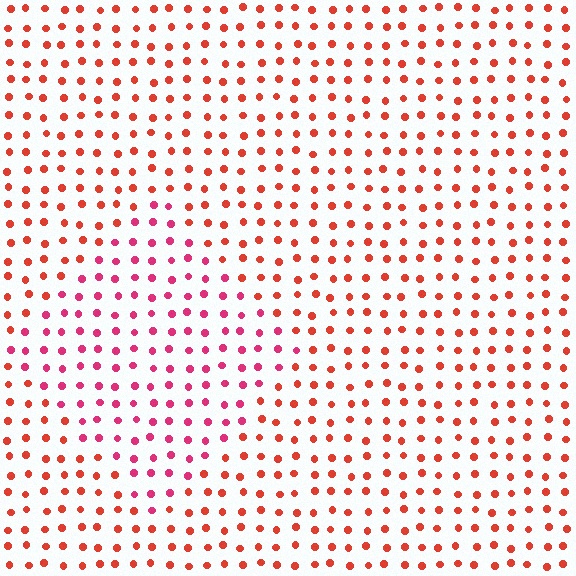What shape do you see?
I see a diamond.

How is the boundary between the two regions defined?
The boundary is defined purely by a slight shift in hue (about 31 degrees). Spacing, size, and orientation are identical on both sides.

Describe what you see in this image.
The image is filled with small red elements in a uniform arrangement. A diamond-shaped region is visible where the elements are tinted to a slightly different hue, forming a subtle color boundary.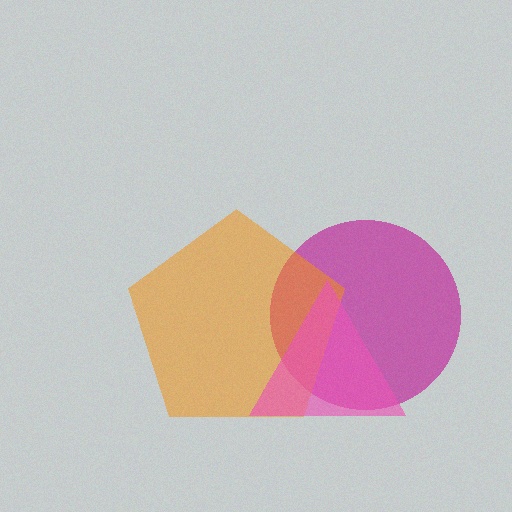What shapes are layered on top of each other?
The layered shapes are: a magenta circle, an orange pentagon, a pink triangle.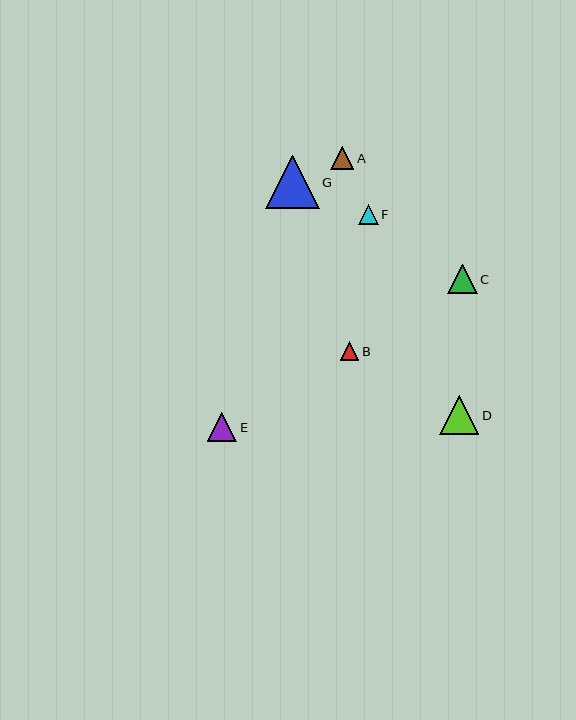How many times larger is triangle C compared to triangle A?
Triangle C is approximately 1.3 times the size of triangle A.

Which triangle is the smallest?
Triangle B is the smallest with a size of approximately 18 pixels.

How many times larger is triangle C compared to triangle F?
Triangle C is approximately 1.5 times the size of triangle F.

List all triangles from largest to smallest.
From largest to smallest: G, D, C, E, A, F, B.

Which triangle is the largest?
Triangle G is the largest with a size of approximately 54 pixels.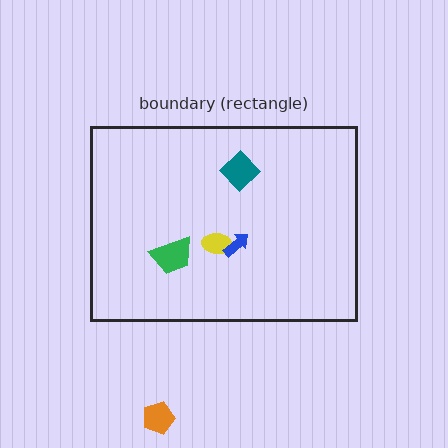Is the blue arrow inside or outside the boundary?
Inside.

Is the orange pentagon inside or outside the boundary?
Outside.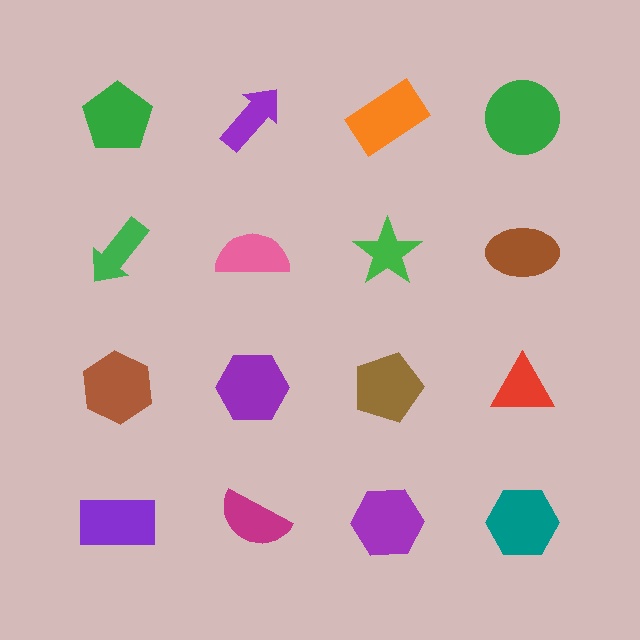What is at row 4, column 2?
A magenta semicircle.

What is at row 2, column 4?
A brown ellipse.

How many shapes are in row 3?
4 shapes.